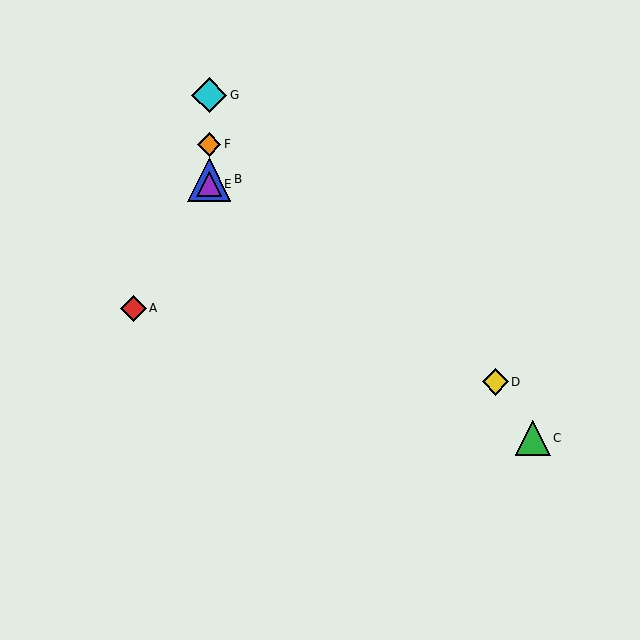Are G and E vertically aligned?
Yes, both are at x≈209.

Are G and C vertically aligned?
No, G is at x≈209 and C is at x≈533.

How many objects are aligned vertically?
4 objects (B, E, F, G) are aligned vertically.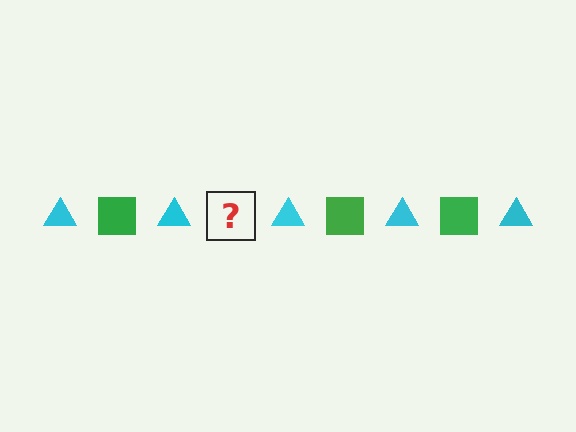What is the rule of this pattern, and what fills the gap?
The rule is that the pattern alternates between cyan triangle and green square. The gap should be filled with a green square.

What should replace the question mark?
The question mark should be replaced with a green square.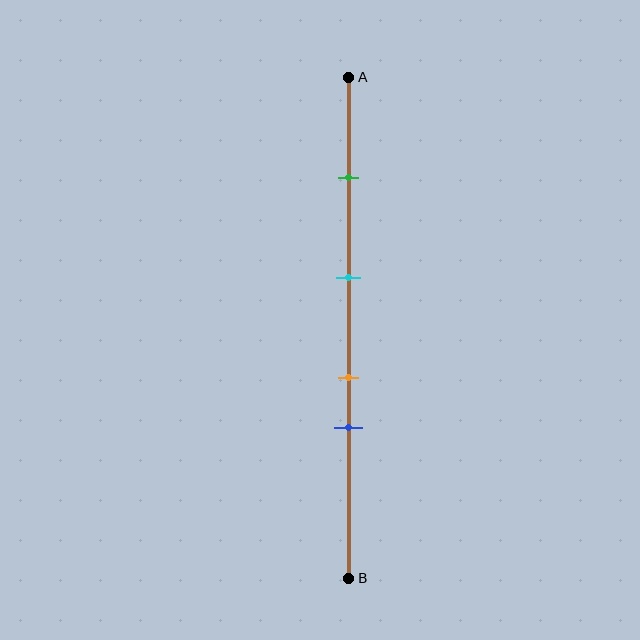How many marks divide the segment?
There are 4 marks dividing the segment.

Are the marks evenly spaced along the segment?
No, the marks are not evenly spaced.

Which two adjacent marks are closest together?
The orange and blue marks are the closest adjacent pair.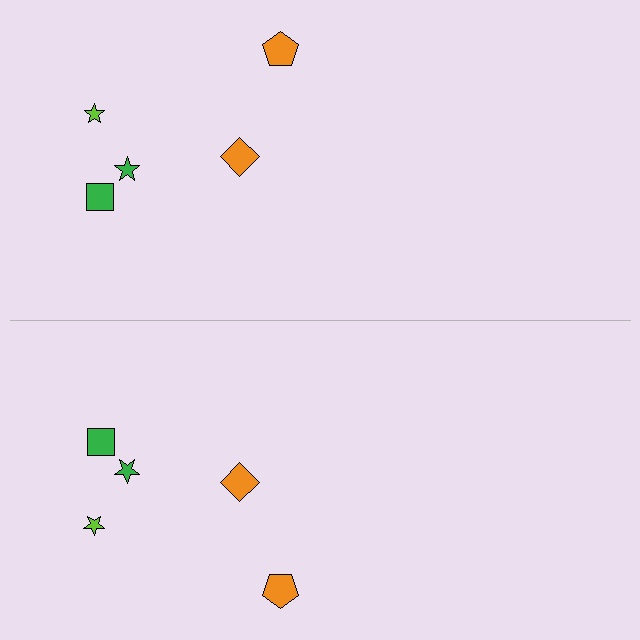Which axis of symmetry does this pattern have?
The pattern has a horizontal axis of symmetry running through the center of the image.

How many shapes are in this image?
There are 10 shapes in this image.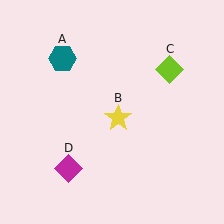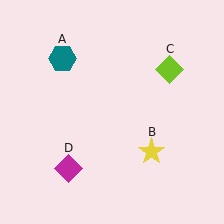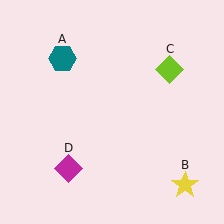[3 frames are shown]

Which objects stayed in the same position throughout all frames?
Teal hexagon (object A) and lime diamond (object C) and magenta diamond (object D) remained stationary.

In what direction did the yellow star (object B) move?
The yellow star (object B) moved down and to the right.